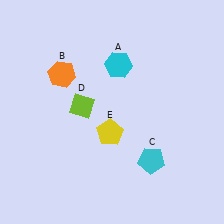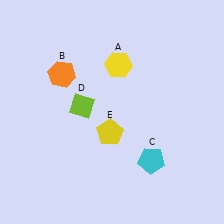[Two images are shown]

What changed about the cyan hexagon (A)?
In Image 1, A is cyan. In Image 2, it changed to yellow.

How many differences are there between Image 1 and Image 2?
There is 1 difference between the two images.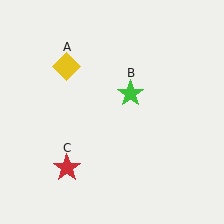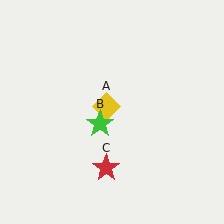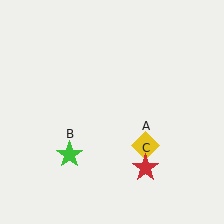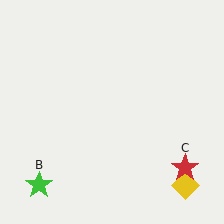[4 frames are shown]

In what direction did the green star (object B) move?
The green star (object B) moved down and to the left.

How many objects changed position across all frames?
3 objects changed position: yellow diamond (object A), green star (object B), red star (object C).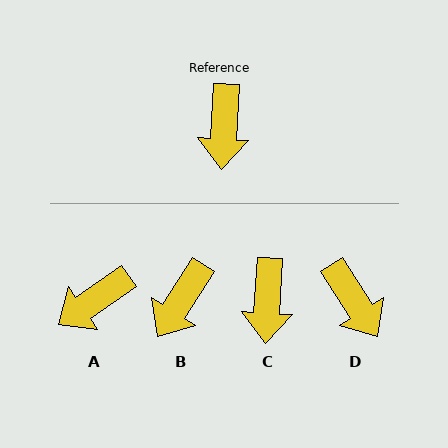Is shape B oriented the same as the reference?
No, it is off by about 29 degrees.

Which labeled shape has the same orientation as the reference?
C.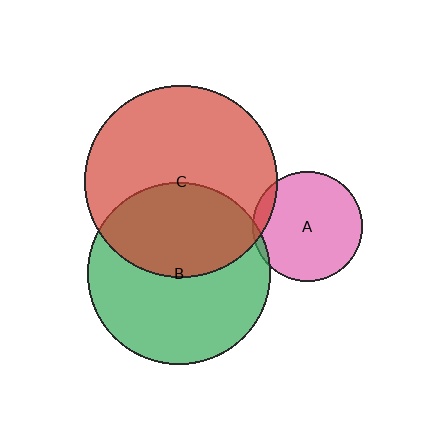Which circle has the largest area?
Circle C (red).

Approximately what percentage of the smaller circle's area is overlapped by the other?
Approximately 40%.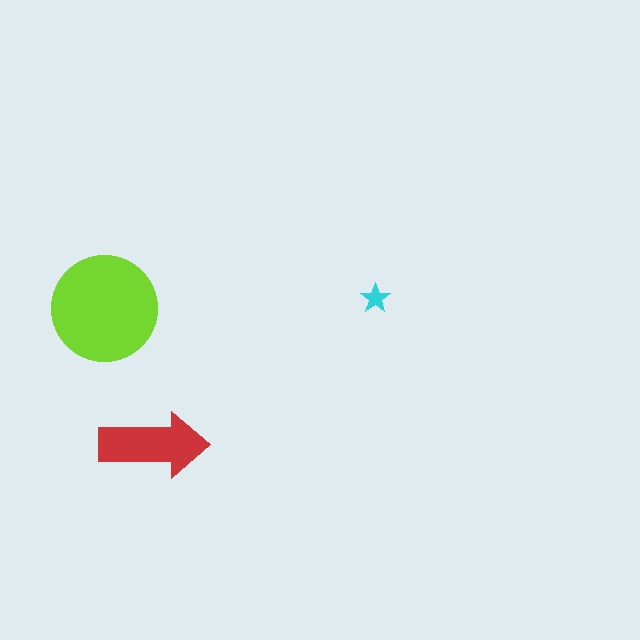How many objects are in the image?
There are 3 objects in the image.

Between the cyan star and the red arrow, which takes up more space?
The red arrow.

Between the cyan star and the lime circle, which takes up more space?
The lime circle.